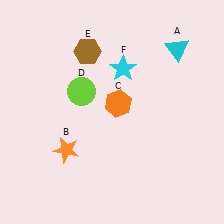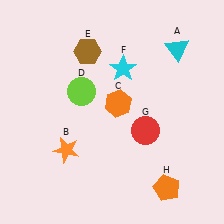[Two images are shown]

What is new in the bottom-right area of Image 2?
An orange pentagon (H) was added in the bottom-right area of Image 2.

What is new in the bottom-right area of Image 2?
A red circle (G) was added in the bottom-right area of Image 2.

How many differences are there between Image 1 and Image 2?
There are 2 differences between the two images.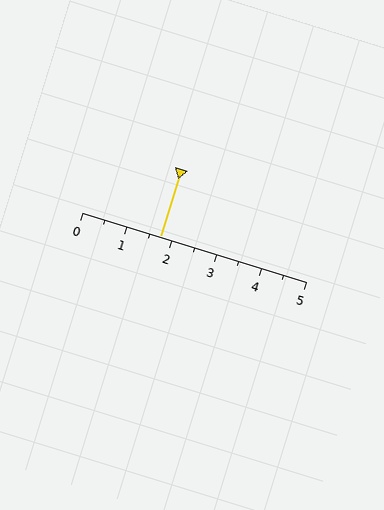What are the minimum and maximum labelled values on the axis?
The axis runs from 0 to 5.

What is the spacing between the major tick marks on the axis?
The major ticks are spaced 1 apart.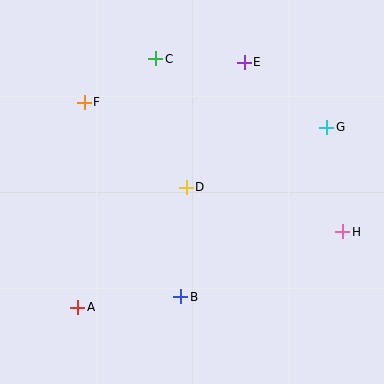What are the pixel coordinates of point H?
Point H is at (343, 232).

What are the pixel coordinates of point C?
Point C is at (156, 59).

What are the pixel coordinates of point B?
Point B is at (181, 297).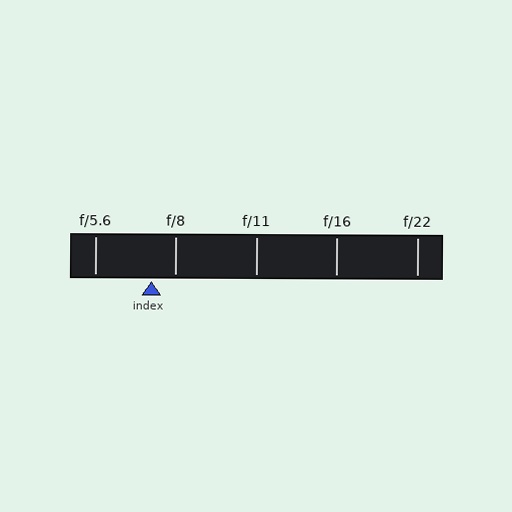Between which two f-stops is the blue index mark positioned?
The index mark is between f/5.6 and f/8.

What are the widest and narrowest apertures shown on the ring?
The widest aperture shown is f/5.6 and the narrowest is f/22.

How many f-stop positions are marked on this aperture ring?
There are 5 f-stop positions marked.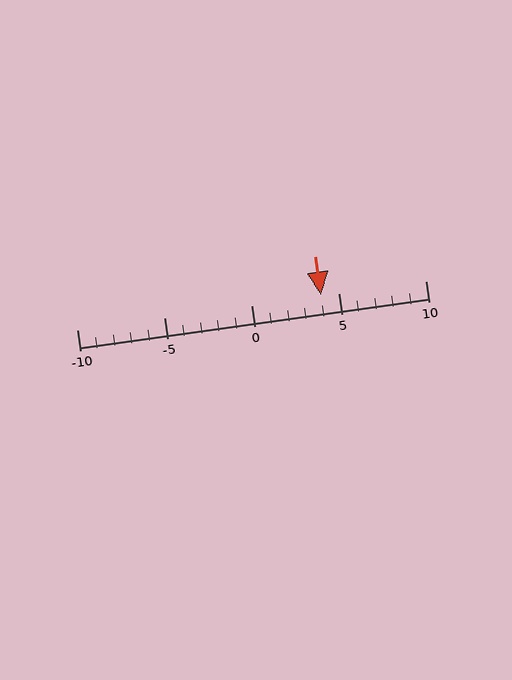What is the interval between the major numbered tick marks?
The major tick marks are spaced 5 units apart.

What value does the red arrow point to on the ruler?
The red arrow points to approximately 4.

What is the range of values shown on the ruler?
The ruler shows values from -10 to 10.